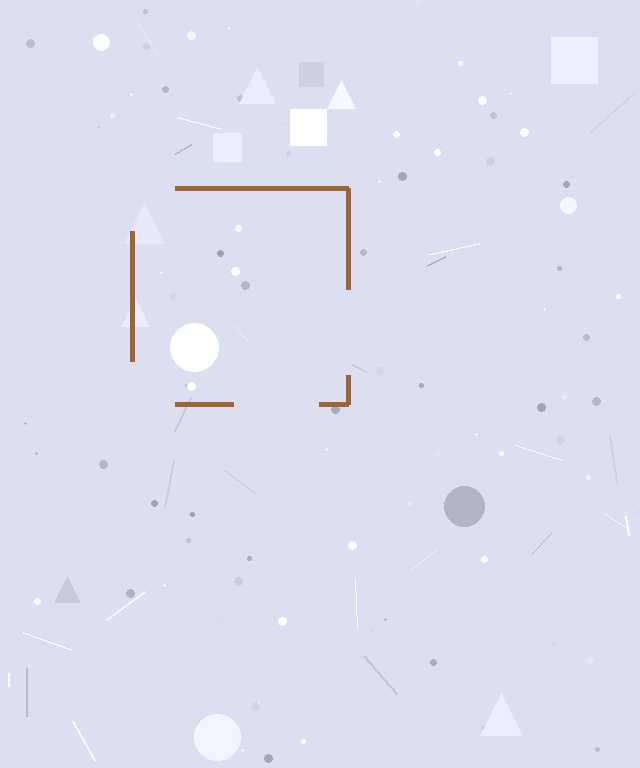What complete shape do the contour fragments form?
The contour fragments form a square.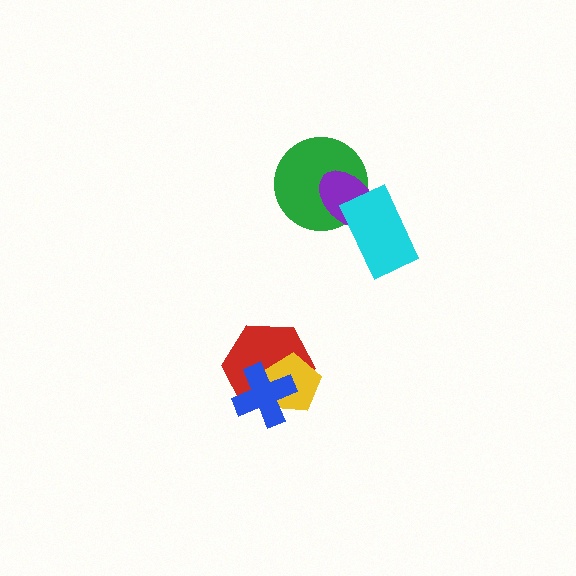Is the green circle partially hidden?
Yes, it is partially covered by another shape.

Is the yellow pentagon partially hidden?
Yes, it is partially covered by another shape.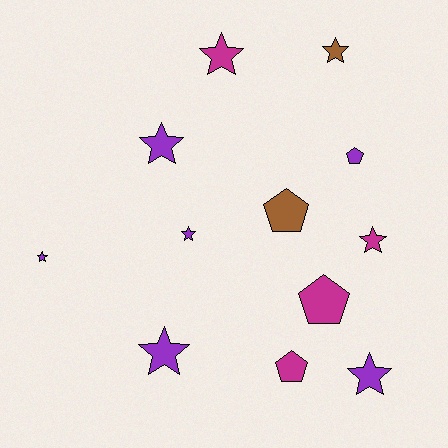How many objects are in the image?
There are 12 objects.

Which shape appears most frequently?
Star, with 8 objects.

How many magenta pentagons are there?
There are 2 magenta pentagons.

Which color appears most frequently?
Purple, with 6 objects.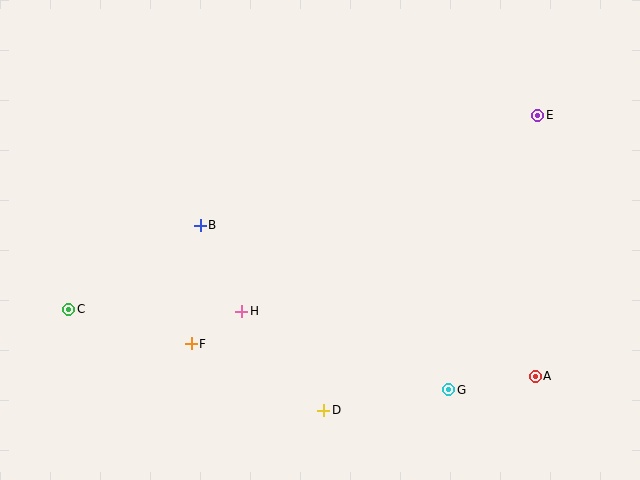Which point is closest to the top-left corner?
Point B is closest to the top-left corner.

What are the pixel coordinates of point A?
Point A is at (535, 376).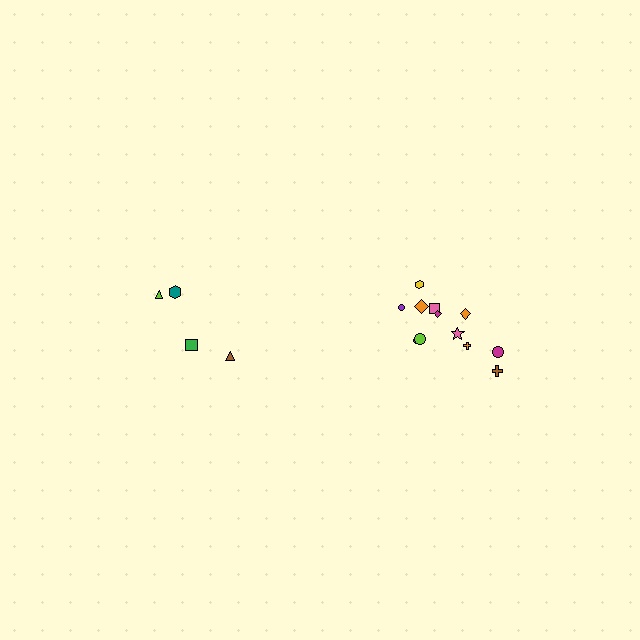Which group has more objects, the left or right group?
The right group.